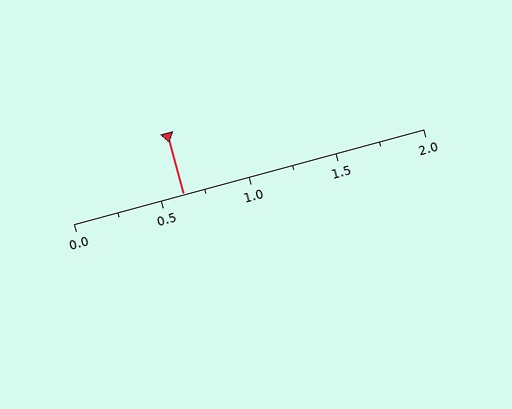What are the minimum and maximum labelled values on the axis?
The axis runs from 0.0 to 2.0.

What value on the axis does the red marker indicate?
The marker indicates approximately 0.62.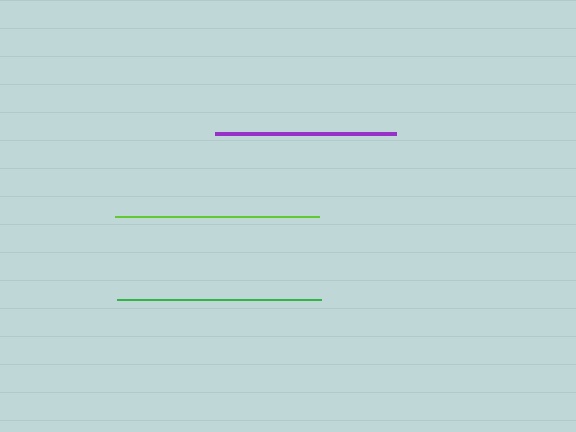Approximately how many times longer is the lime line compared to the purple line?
The lime line is approximately 1.1 times the length of the purple line.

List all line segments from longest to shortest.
From longest to shortest: green, lime, purple.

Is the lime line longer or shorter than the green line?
The green line is longer than the lime line.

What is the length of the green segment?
The green segment is approximately 204 pixels long.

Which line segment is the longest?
The green line is the longest at approximately 204 pixels.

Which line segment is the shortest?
The purple line is the shortest at approximately 181 pixels.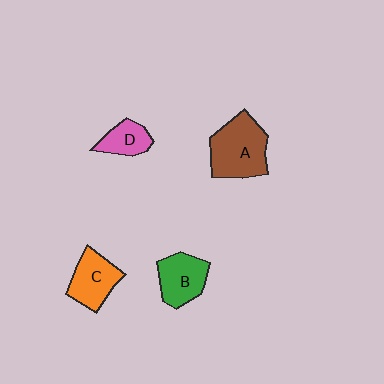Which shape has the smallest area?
Shape D (pink).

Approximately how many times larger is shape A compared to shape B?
Approximately 1.5 times.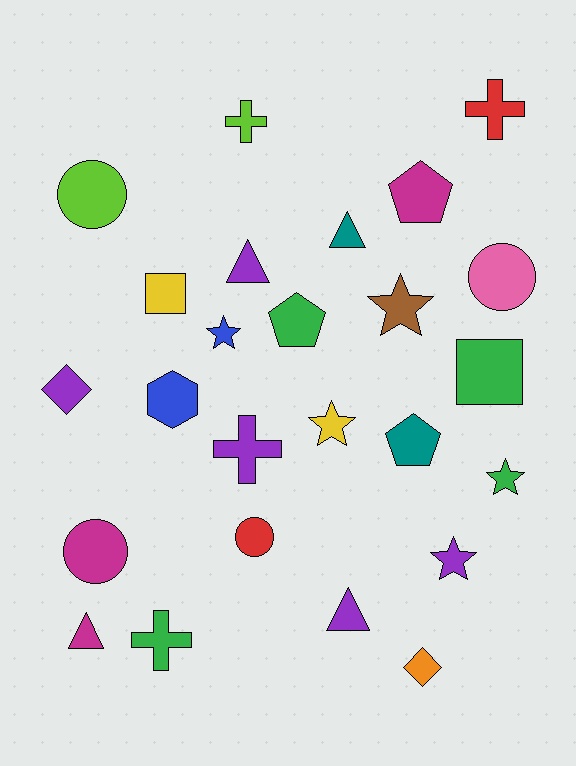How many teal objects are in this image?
There are 2 teal objects.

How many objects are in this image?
There are 25 objects.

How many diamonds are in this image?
There are 2 diamonds.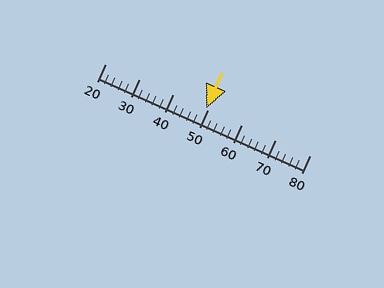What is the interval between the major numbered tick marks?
The major tick marks are spaced 10 units apart.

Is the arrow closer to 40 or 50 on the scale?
The arrow is closer to 50.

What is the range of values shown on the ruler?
The ruler shows values from 20 to 80.